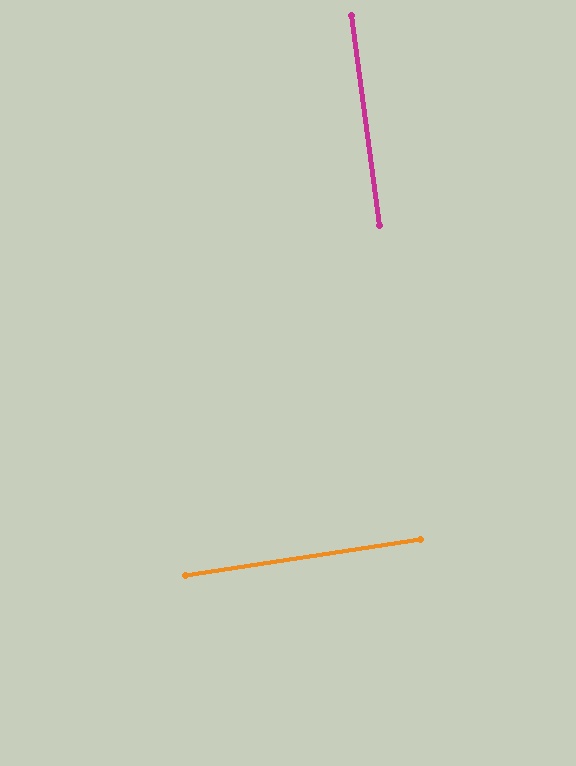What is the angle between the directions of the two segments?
Approximately 89 degrees.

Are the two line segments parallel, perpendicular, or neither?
Perpendicular — they meet at approximately 89°.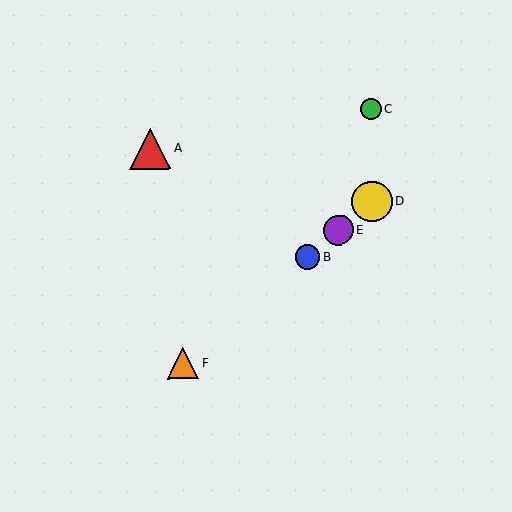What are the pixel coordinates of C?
Object C is at (371, 110).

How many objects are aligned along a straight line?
4 objects (B, D, E, F) are aligned along a straight line.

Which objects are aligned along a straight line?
Objects B, D, E, F are aligned along a straight line.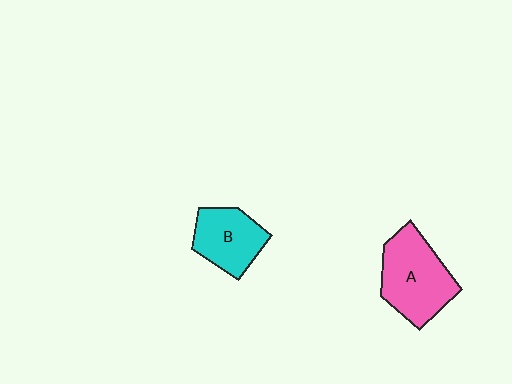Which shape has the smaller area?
Shape B (cyan).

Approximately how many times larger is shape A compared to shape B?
Approximately 1.4 times.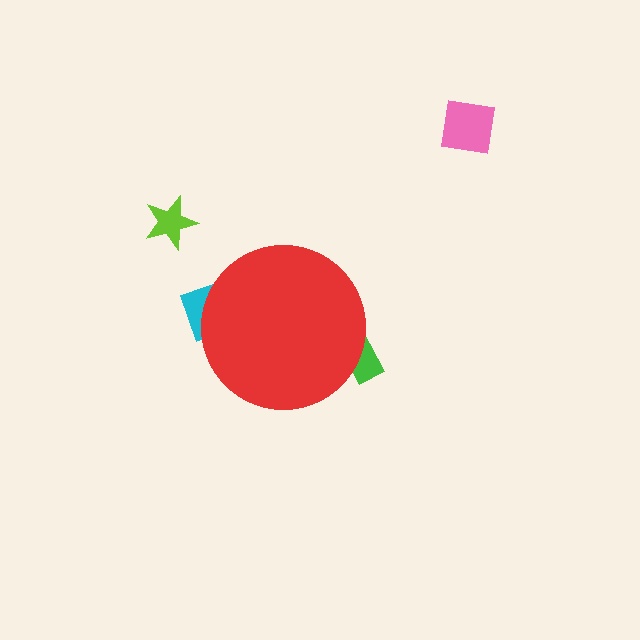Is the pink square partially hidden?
No, the pink square is fully visible.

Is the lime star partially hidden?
No, the lime star is fully visible.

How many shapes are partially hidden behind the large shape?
2 shapes are partially hidden.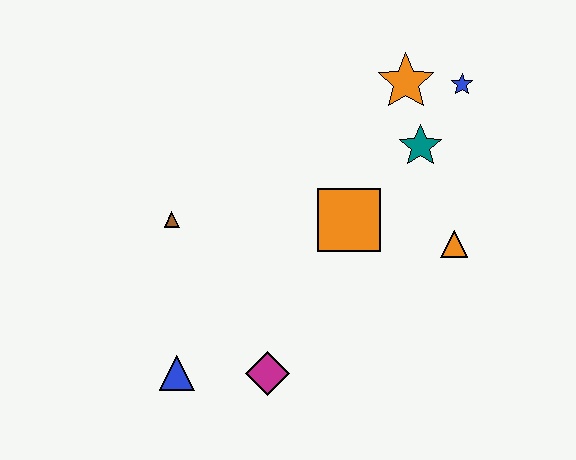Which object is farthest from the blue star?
The blue triangle is farthest from the blue star.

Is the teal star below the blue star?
Yes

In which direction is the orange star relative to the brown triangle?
The orange star is to the right of the brown triangle.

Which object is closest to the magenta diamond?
The blue triangle is closest to the magenta diamond.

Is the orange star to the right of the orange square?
Yes